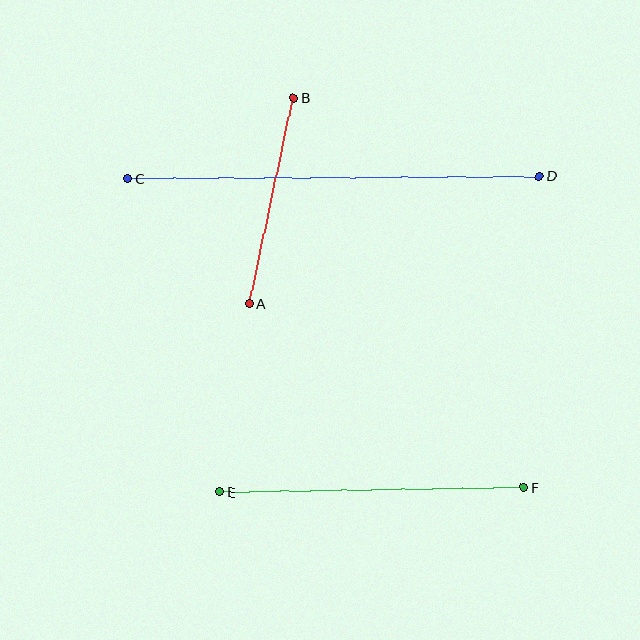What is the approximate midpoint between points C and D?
The midpoint is at approximately (334, 177) pixels.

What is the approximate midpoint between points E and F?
The midpoint is at approximately (372, 490) pixels.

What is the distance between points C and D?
The distance is approximately 411 pixels.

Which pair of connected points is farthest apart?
Points C and D are farthest apart.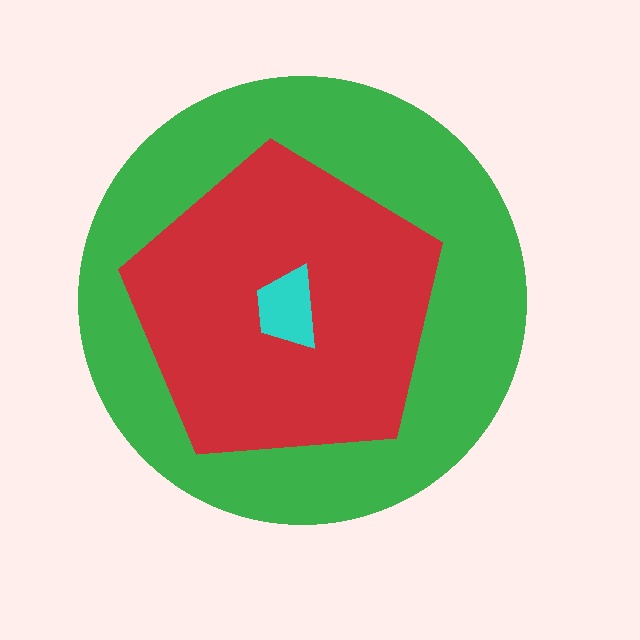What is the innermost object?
The cyan trapezoid.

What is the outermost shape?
The green circle.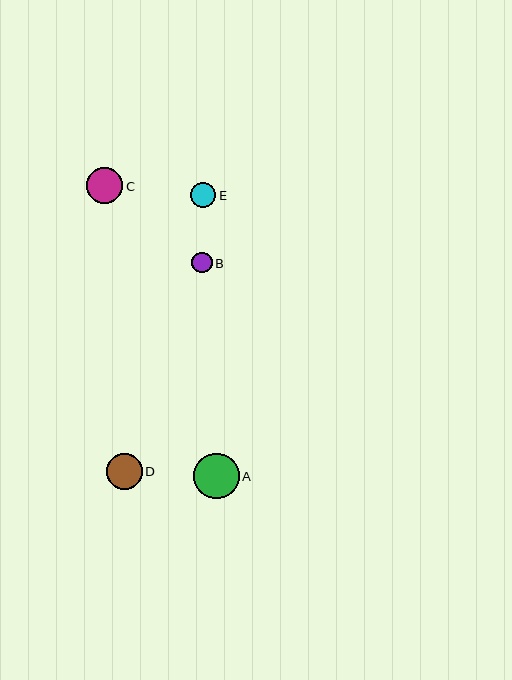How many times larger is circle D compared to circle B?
Circle D is approximately 1.7 times the size of circle B.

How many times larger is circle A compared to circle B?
Circle A is approximately 2.2 times the size of circle B.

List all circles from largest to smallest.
From largest to smallest: A, C, D, E, B.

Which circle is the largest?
Circle A is the largest with a size of approximately 45 pixels.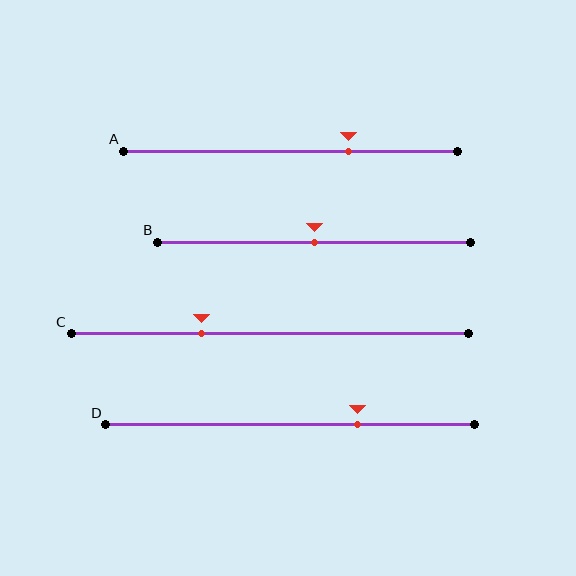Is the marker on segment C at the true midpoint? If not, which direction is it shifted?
No, the marker on segment C is shifted to the left by about 17% of the segment length.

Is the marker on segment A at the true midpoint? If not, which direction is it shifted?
No, the marker on segment A is shifted to the right by about 17% of the segment length.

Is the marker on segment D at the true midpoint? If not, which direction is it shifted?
No, the marker on segment D is shifted to the right by about 18% of the segment length.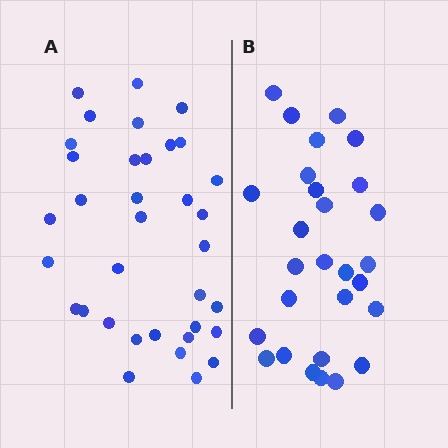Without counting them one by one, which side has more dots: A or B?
Region A (the left region) has more dots.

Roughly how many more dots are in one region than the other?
Region A has roughly 8 or so more dots than region B.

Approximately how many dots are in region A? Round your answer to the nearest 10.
About 40 dots. (The exact count is 35, which rounds to 40.)